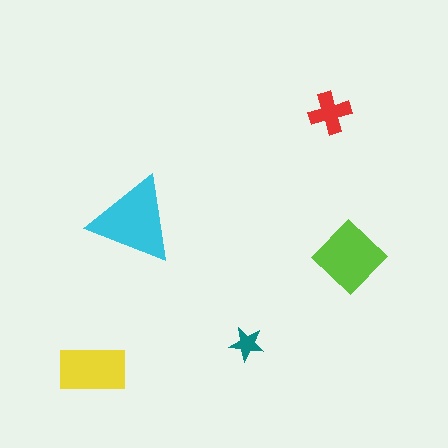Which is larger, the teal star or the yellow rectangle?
The yellow rectangle.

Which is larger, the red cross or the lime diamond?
The lime diamond.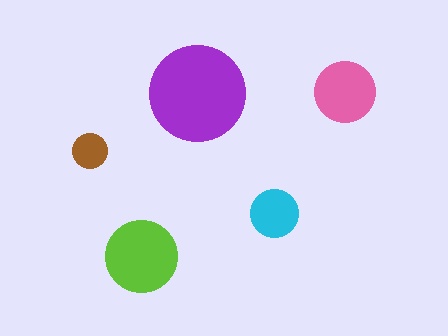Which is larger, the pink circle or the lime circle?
The lime one.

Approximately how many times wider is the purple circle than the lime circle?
About 1.5 times wider.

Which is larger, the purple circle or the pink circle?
The purple one.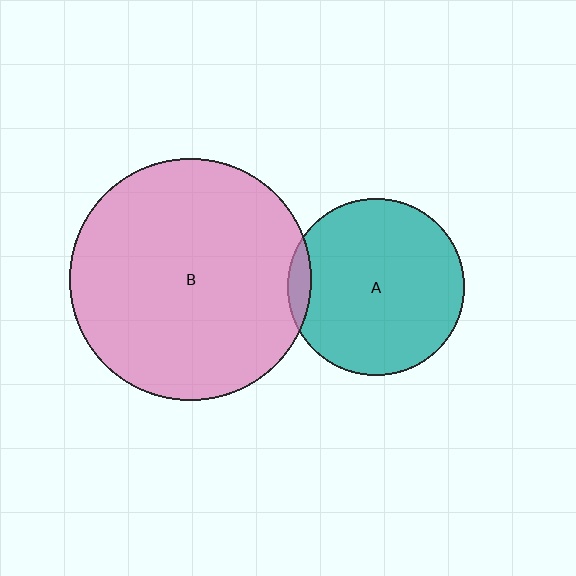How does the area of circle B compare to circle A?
Approximately 1.9 times.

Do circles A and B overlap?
Yes.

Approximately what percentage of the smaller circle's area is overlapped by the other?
Approximately 5%.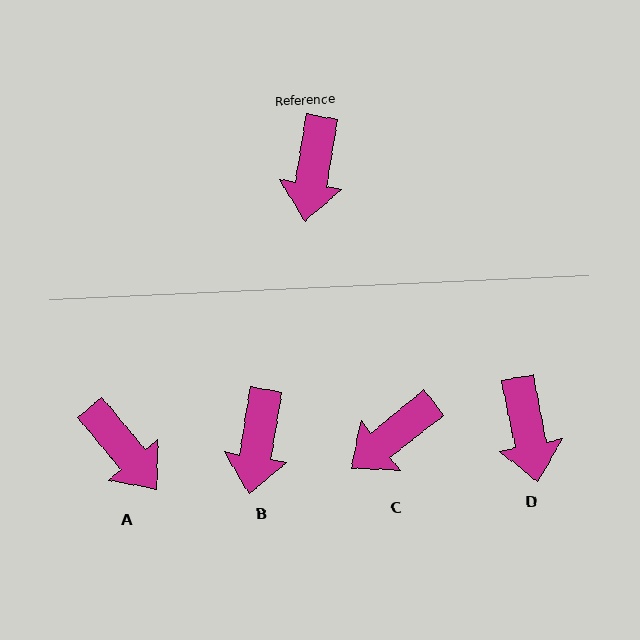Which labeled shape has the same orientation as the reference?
B.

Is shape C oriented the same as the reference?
No, it is off by about 42 degrees.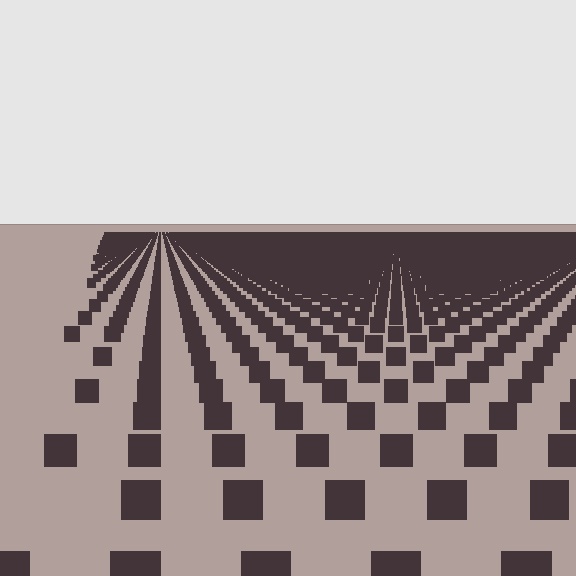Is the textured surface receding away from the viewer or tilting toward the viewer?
The surface is receding away from the viewer. Texture elements get smaller and denser toward the top.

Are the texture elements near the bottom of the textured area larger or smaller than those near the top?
Larger. Near the bottom, elements are closer to the viewer and appear at a bigger on-screen size.